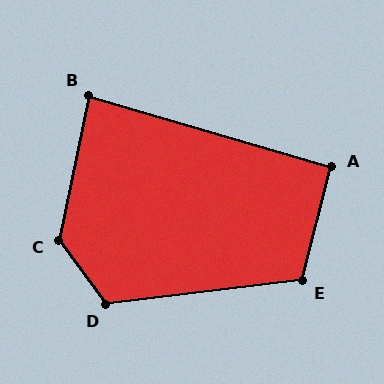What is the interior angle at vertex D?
Approximately 119 degrees (obtuse).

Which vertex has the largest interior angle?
C, at approximately 132 degrees.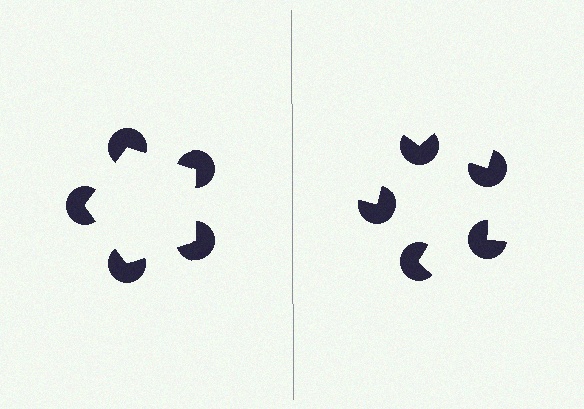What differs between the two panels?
The pac-man discs are positioned identically on both sides; only the wedge orientations differ. On the left they align to a pentagon; on the right they are misaligned.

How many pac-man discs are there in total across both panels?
10 — 5 on each side.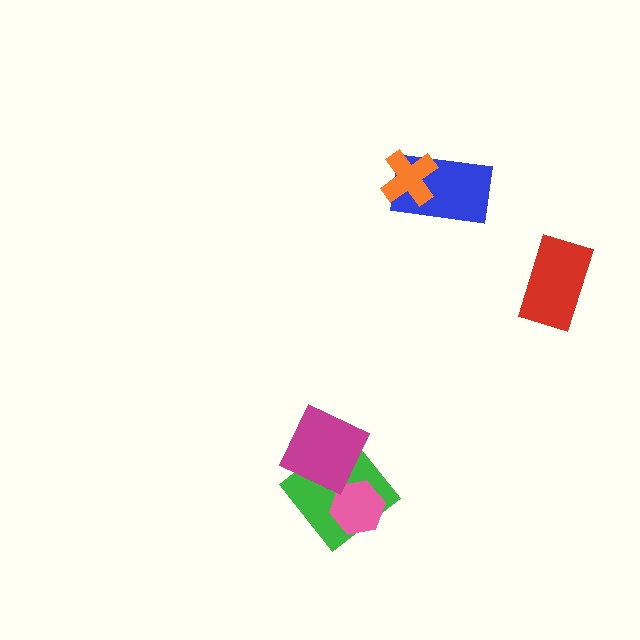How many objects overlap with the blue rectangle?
1 object overlaps with the blue rectangle.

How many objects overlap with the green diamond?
2 objects overlap with the green diamond.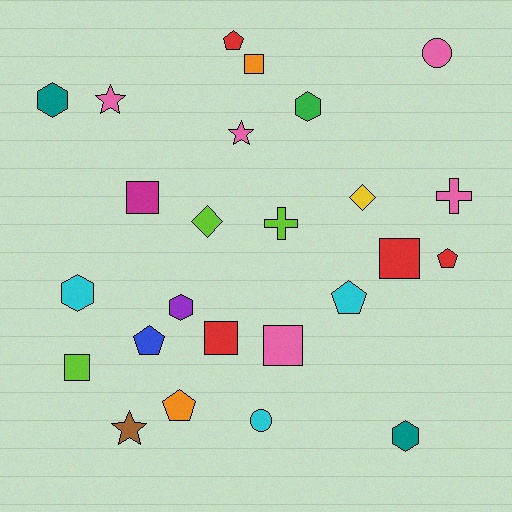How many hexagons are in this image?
There are 5 hexagons.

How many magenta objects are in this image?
There is 1 magenta object.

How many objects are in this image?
There are 25 objects.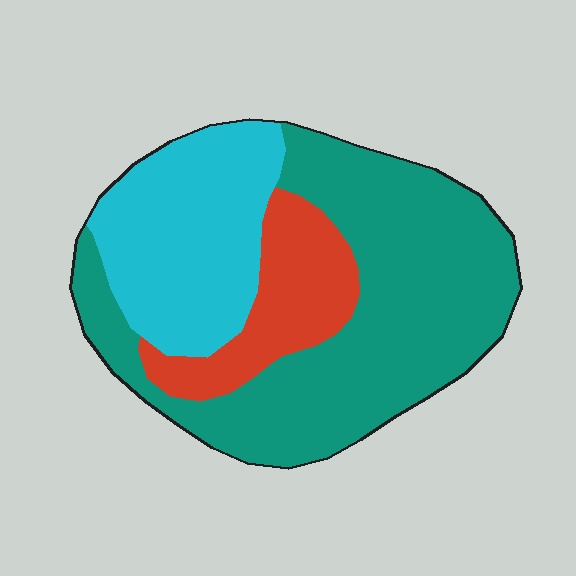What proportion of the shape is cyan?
Cyan takes up about one quarter (1/4) of the shape.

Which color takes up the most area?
Teal, at roughly 55%.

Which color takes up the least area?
Red, at roughly 15%.